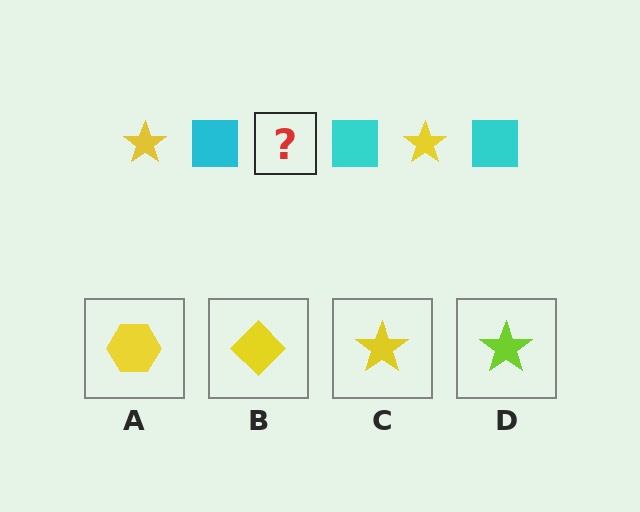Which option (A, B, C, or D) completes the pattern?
C.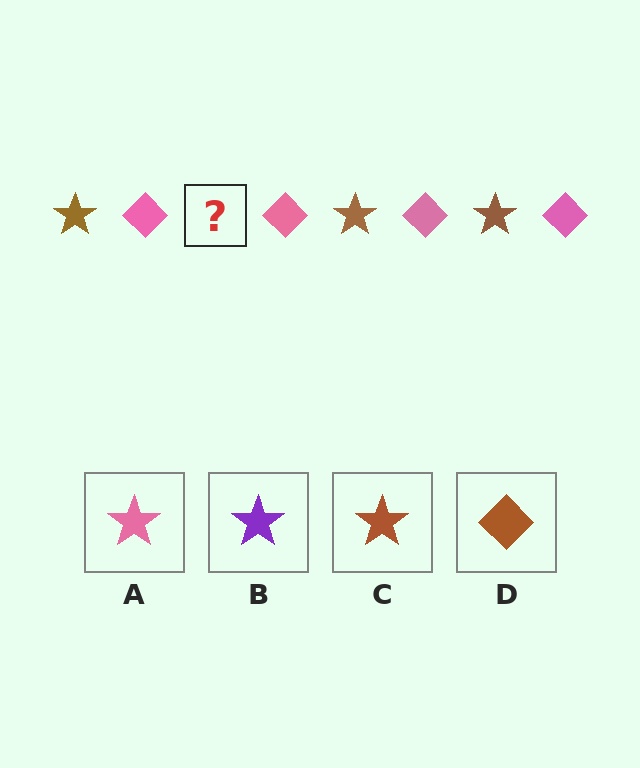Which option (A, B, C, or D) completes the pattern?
C.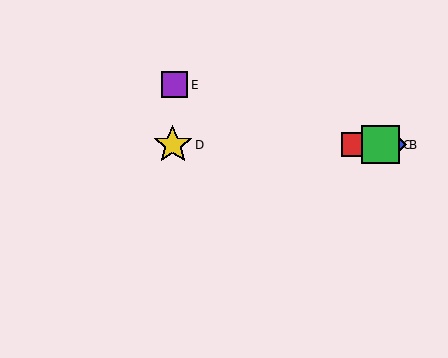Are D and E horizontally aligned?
No, D is at y≈145 and E is at y≈85.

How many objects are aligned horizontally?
4 objects (A, B, C, D) are aligned horizontally.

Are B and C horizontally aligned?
Yes, both are at y≈145.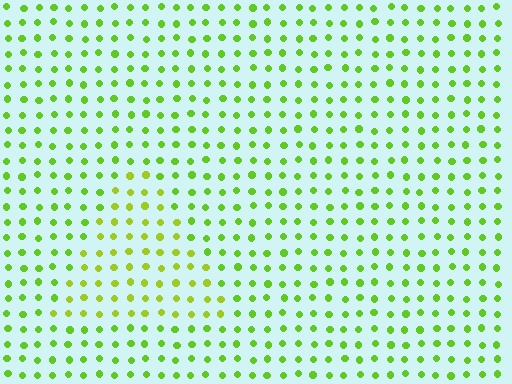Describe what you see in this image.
The image is filled with small lime elements in a uniform arrangement. A triangle-shaped region is visible where the elements are tinted to a slightly different hue, forming a subtle color boundary.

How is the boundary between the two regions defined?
The boundary is defined purely by a slight shift in hue (about 22 degrees). Spacing, size, and orientation are identical on both sides.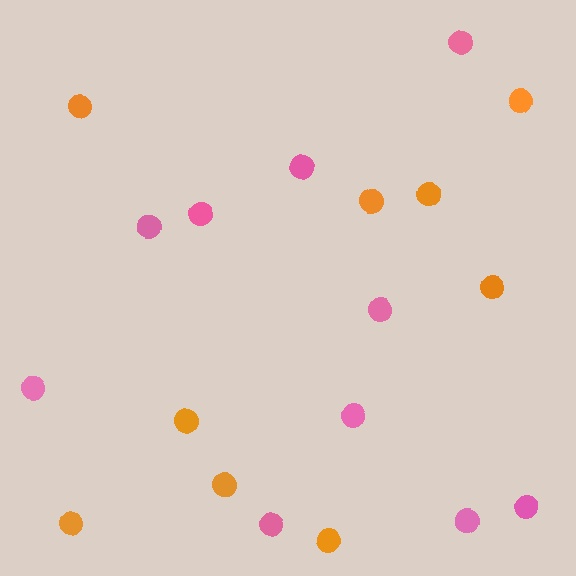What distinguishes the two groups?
There are 2 groups: one group of orange circles (9) and one group of pink circles (10).